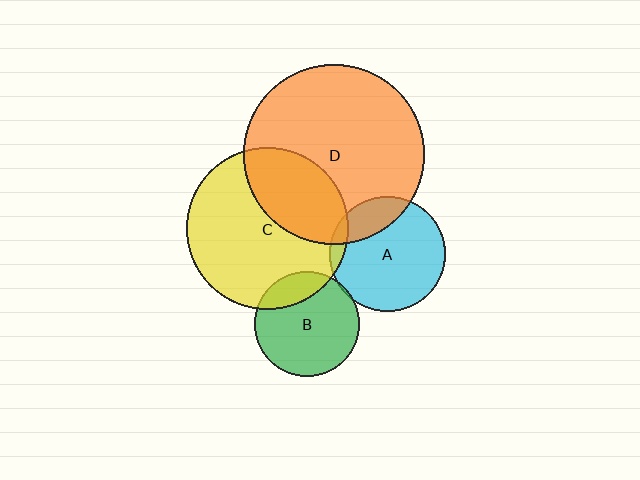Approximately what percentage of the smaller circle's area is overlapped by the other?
Approximately 5%.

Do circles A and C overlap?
Yes.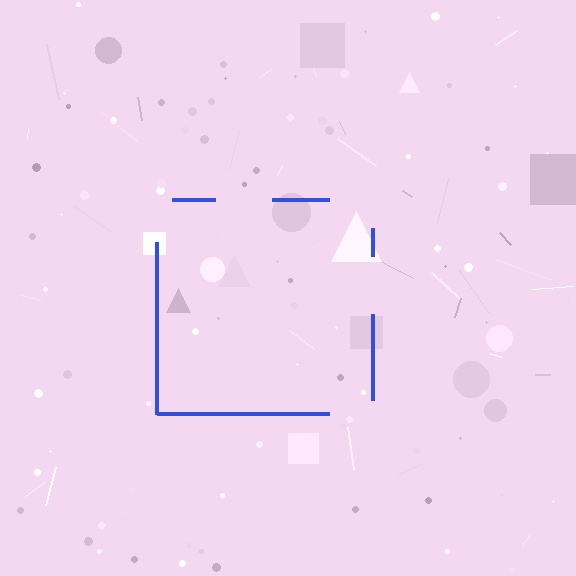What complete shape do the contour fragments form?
The contour fragments form a square.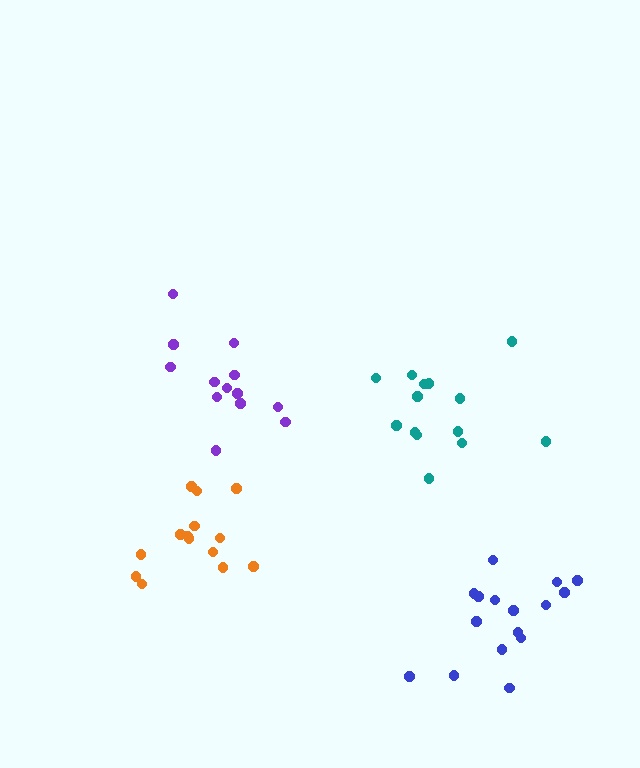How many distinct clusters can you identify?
There are 4 distinct clusters.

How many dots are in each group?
Group 1: 14 dots, Group 2: 14 dots, Group 3: 13 dots, Group 4: 16 dots (57 total).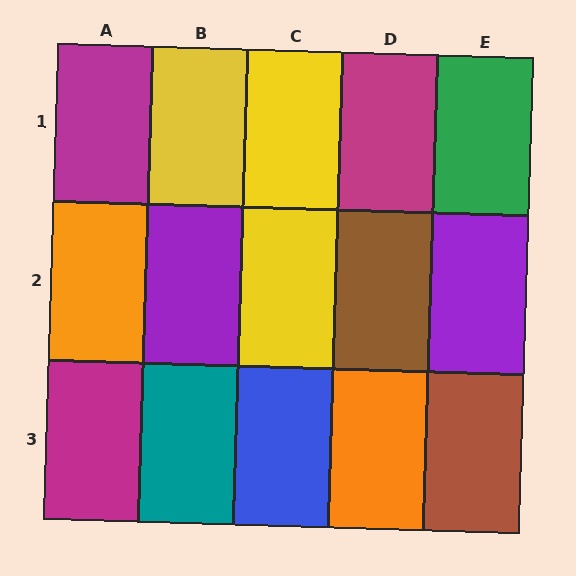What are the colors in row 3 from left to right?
Magenta, teal, blue, orange, brown.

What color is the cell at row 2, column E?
Purple.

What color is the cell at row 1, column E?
Green.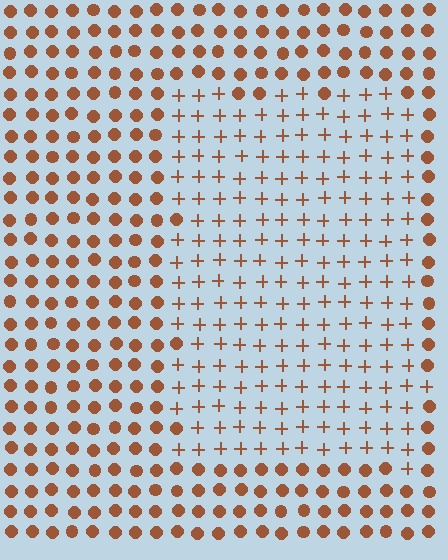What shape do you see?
I see a rectangle.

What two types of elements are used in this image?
The image uses plus signs inside the rectangle region and circles outside it.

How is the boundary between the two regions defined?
The boundary is defined by a change in element shape: plus signs inside vs. circles outside. All elements share the same color and spacing.